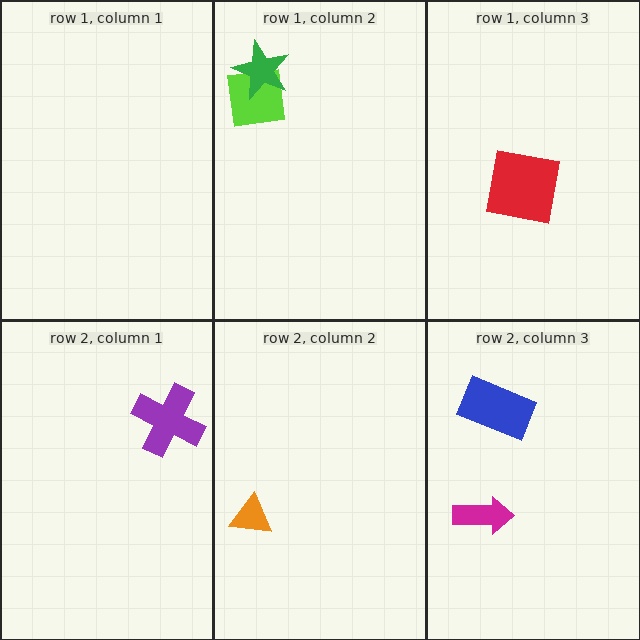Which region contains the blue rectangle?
The row 2, column 3 region.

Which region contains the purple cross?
The row 2, column 1 region.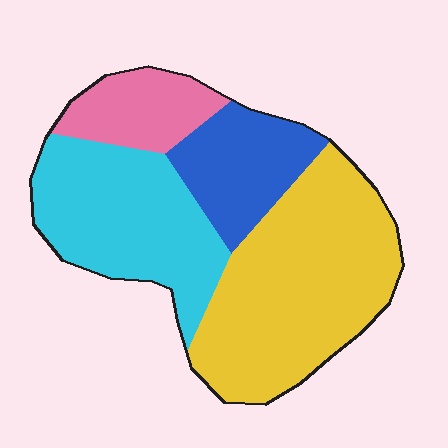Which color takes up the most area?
Yellow, at roughly 40%.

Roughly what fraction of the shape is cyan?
Cyan covers about 30% of the shape.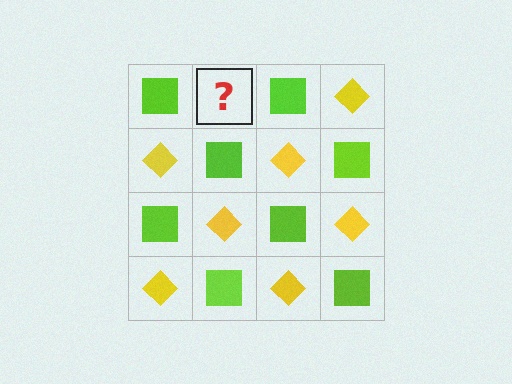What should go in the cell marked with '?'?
The missing cell should contain a yellow diamond.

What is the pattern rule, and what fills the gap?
The rule is that it alternates lime square and yellow diamond in a checkerboard pattern. The gap should be filled with a yellow diamond.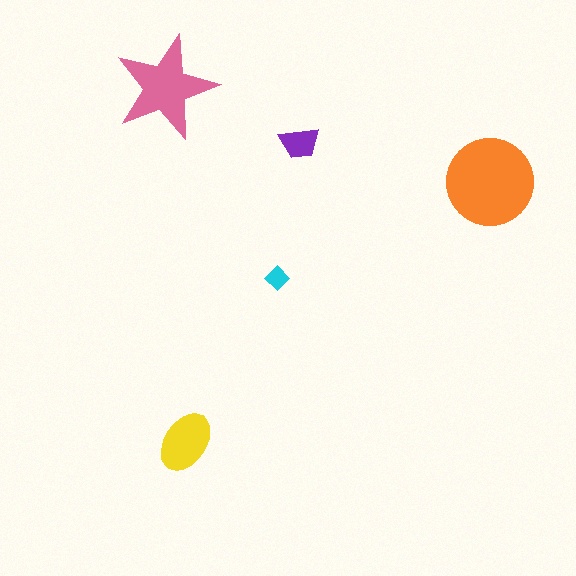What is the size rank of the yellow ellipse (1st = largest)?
3rd.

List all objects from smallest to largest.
The cyan diamond, the purple trapezoid, the yellow ellipse, the pink star, the orange circle.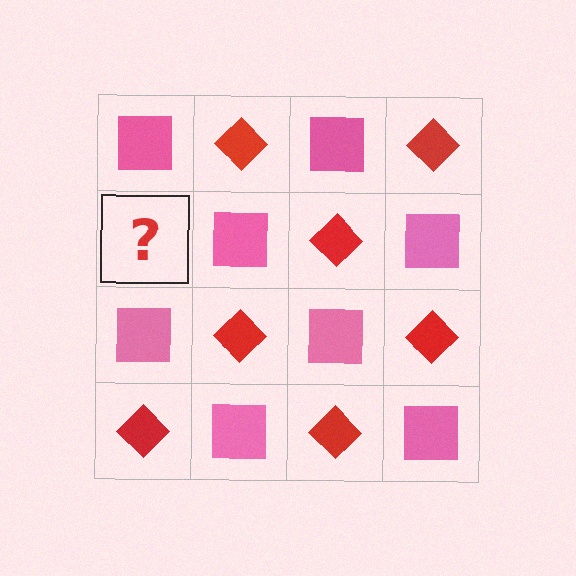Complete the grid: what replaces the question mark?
The question mark should be replaced with a red diamond.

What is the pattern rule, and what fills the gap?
The rule is that it alternates pink square and red diamond in a checkerboard pattern. The gap should be filled with a red diamond.